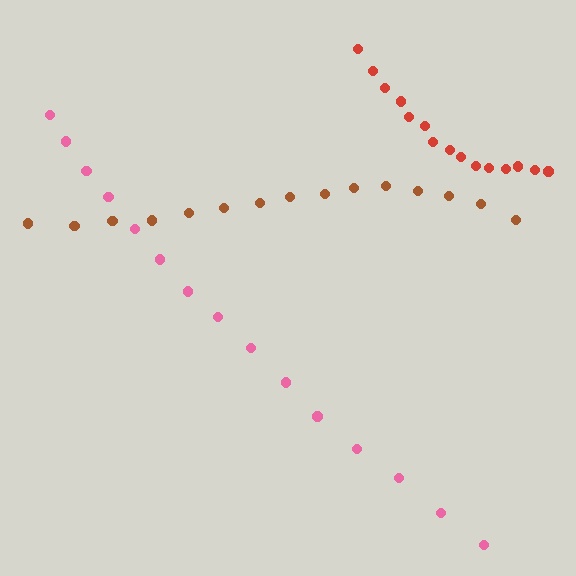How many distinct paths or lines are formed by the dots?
There are 3 distinct paths.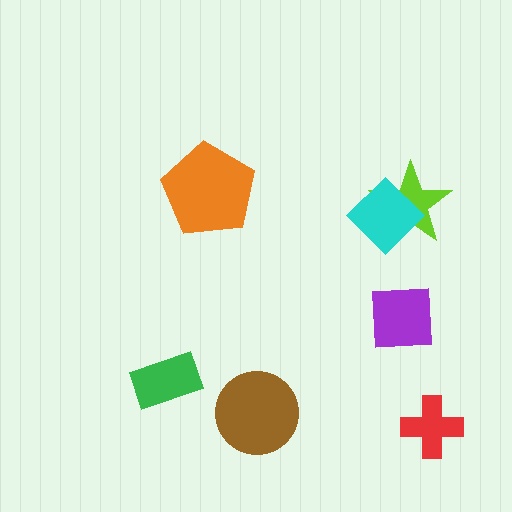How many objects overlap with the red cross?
0 objects overlap with the red cross.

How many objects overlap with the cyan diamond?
1 object overlaps with the cyan diamond.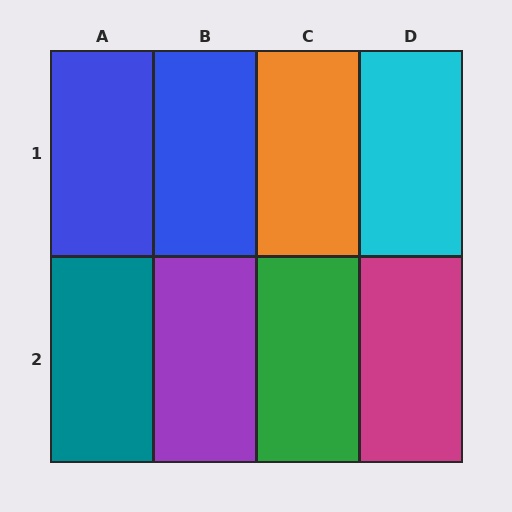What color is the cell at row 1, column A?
Blue.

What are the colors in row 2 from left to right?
Teal, purple, green, magenta.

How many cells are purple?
1 cell is purple.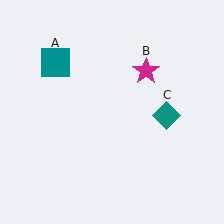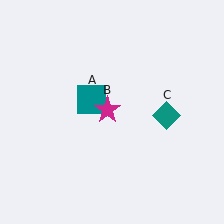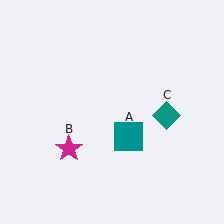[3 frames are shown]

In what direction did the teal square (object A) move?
The teal square (object A) moved down and to the right.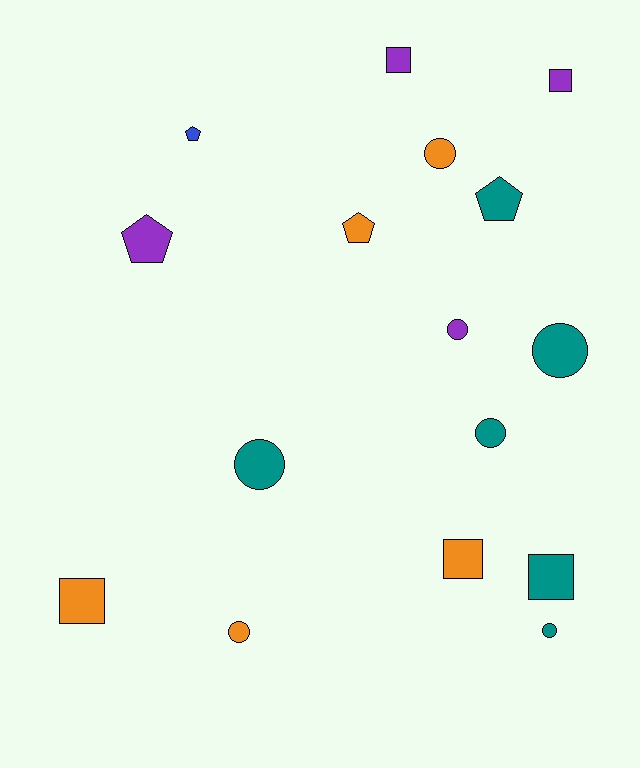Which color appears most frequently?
Teal, with 6 objects.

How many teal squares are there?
There is 1 teal square.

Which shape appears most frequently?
Circle, with 7 objects.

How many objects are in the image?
There are 16 objects.